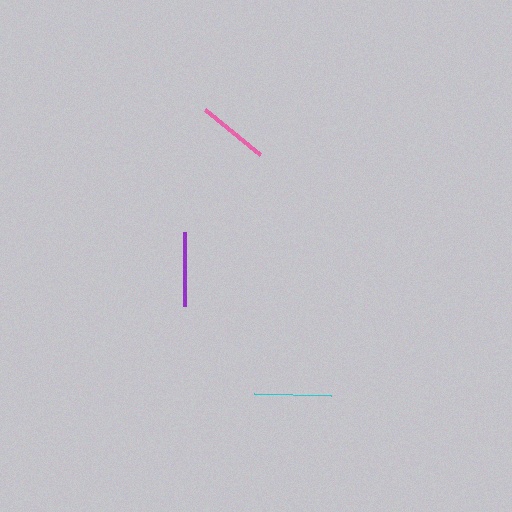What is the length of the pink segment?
The pink segment is approximately 71 pixels long.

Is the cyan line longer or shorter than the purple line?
The cyan line is longer than the purple line.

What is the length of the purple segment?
The purple segment is approximately 74 pixels long.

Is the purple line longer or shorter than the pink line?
The purple line is longer than the pink line.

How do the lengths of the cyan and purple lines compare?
The cyan and purple lines are approximately the same length.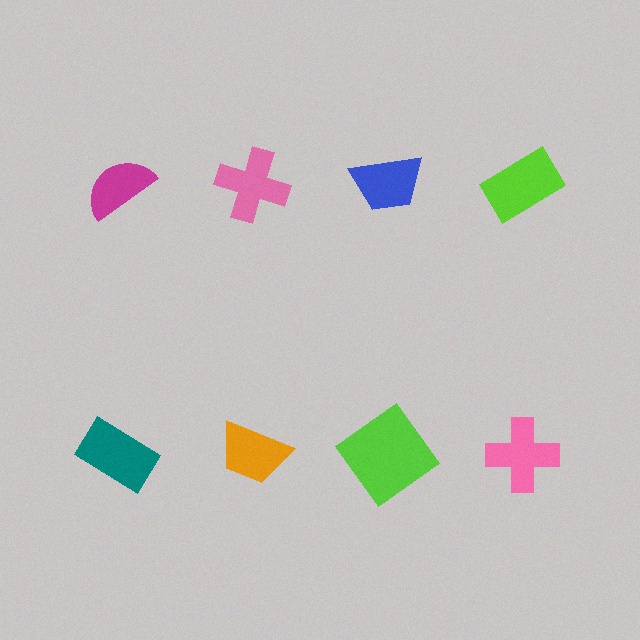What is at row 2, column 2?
An orange trapezoid.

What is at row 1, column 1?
A magenta semicircle.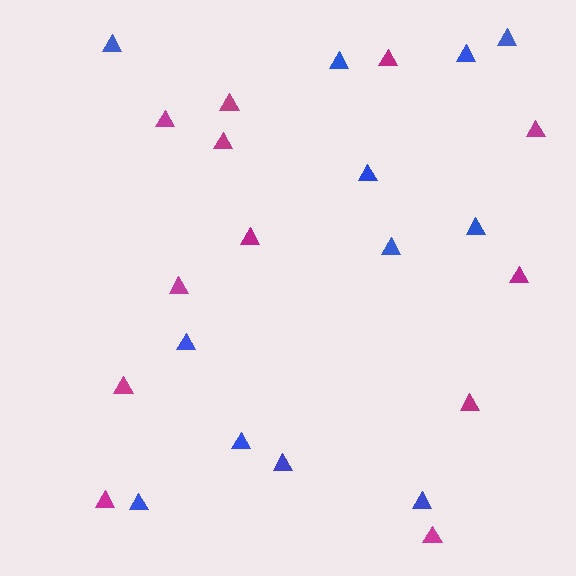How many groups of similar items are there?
There are 2 groups: one group of blue triangles (12) and one group of magenta triangles (12).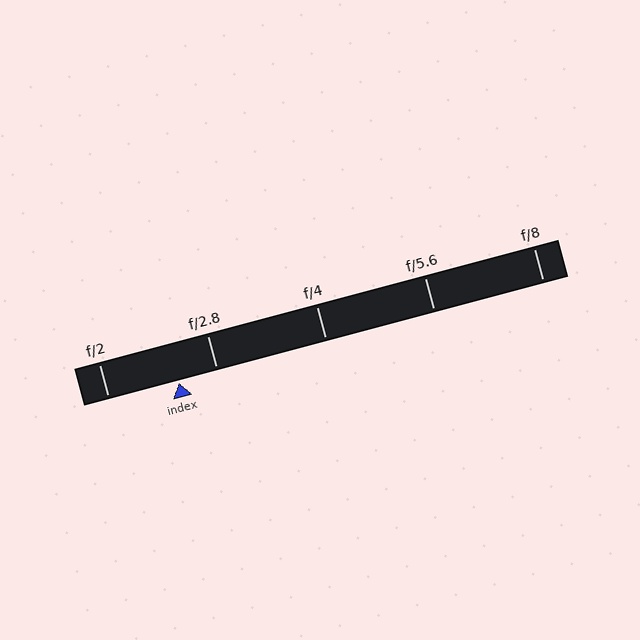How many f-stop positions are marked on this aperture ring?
There are 5 f-stop positions marked.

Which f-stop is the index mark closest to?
The index mark is closest to f/2.8.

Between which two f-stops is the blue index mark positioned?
The index mark is between f/2 and f/2.8.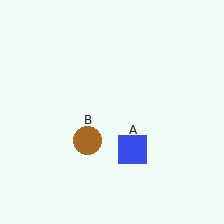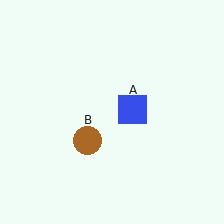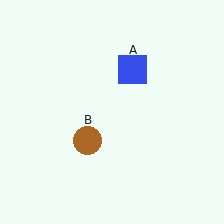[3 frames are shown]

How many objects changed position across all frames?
1 object changed position: blue square (object A).